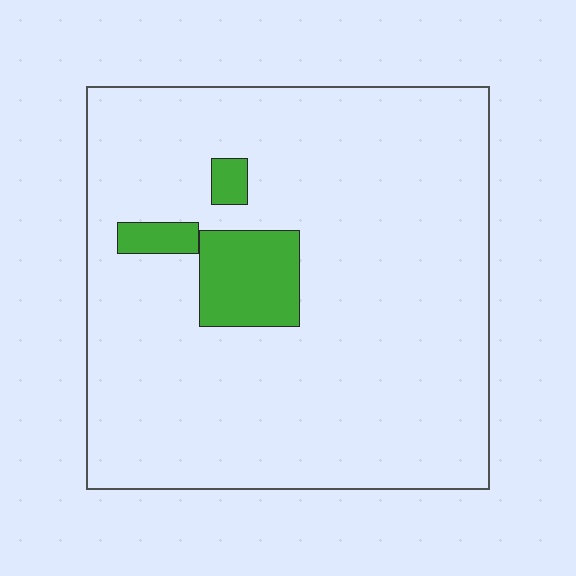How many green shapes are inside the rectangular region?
3.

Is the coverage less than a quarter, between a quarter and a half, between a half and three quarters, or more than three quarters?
Less than a quarter.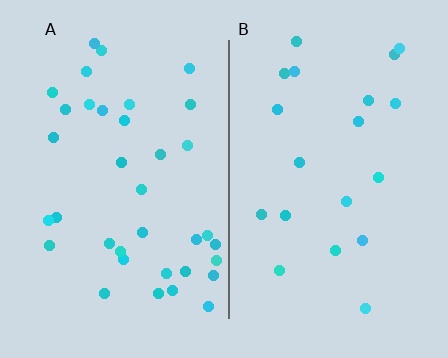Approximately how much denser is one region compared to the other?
Approximately 1.8× — region A over region B.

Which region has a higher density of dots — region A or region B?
A (the left).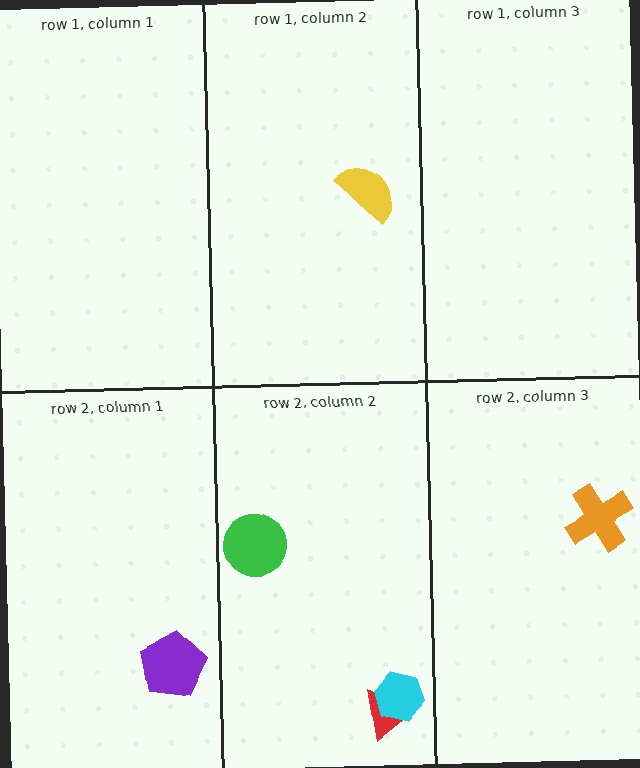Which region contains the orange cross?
The row 2, column 3 region.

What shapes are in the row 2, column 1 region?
The purple pentagon.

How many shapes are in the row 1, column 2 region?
1.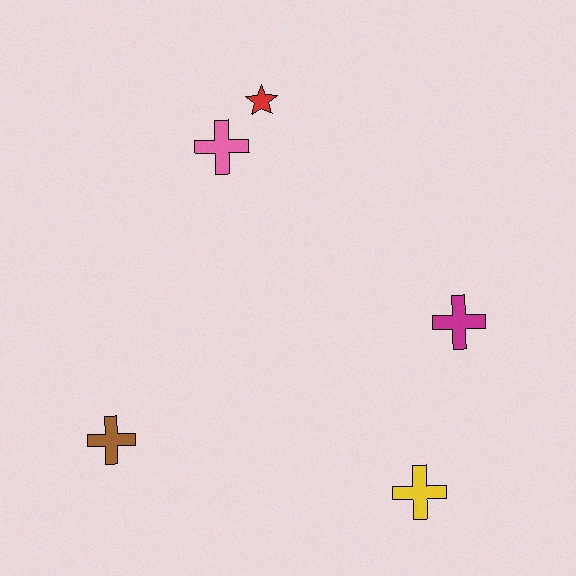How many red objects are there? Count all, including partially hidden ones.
There is 1 red object.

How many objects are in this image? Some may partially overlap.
There are 5 objects.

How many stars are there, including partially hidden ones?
There is 1 star.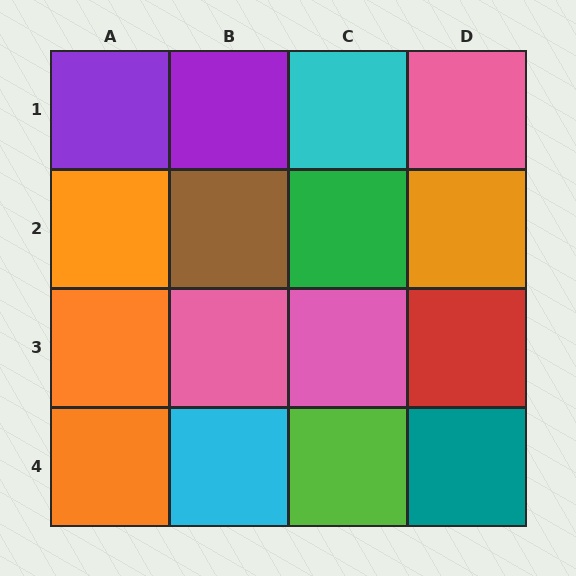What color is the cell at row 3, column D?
Red.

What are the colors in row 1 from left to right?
Purple, purple, cyan, pink.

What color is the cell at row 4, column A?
Orange.